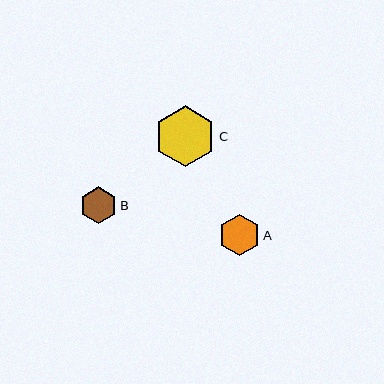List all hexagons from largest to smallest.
From largest to smallest: C, A, B.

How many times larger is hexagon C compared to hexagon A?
Hexagon C is approximately 1.5 times the size of hexagon A.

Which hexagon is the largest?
Hexagon C is the largest with a size of approximately 61 pixels.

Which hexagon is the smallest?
Hexagon B is the smallest with a size of approximately 36 pixels.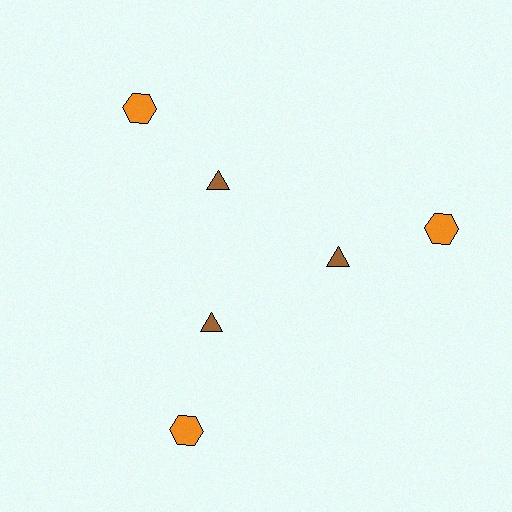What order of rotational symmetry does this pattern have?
This pattern has 3-fold rotational symmetry.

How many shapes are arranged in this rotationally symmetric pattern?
There are 6 shapes, arranged in 3 groups of 2.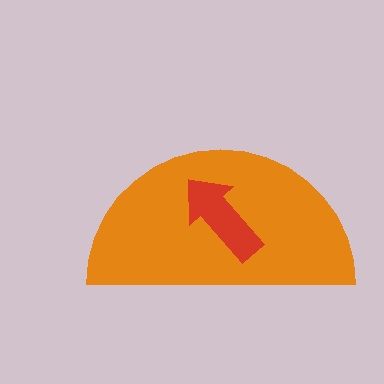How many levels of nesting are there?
2.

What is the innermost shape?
The red arrow.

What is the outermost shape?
The orange semicircle.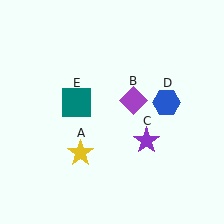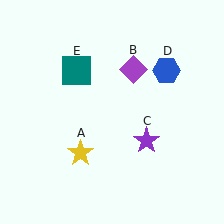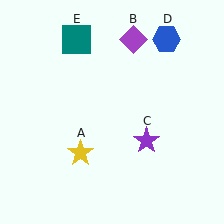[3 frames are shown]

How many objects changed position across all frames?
3 objects changed position: purple diamond (object B), blue hexagon (object D), teal square (object E).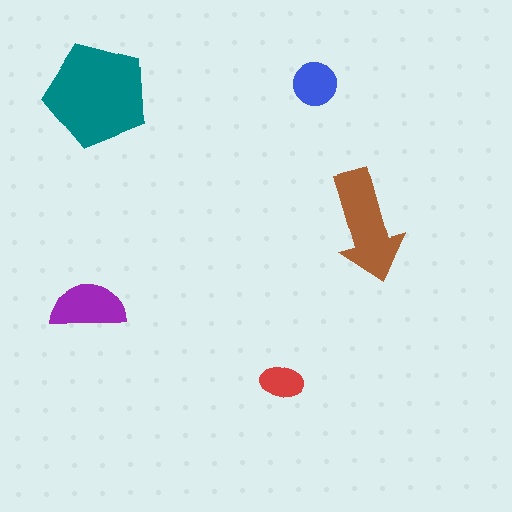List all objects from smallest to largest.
The red ellipse, the blue circle, the purple semicircle, the brown arrow, the teal pentagon.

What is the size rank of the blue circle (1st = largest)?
4th.